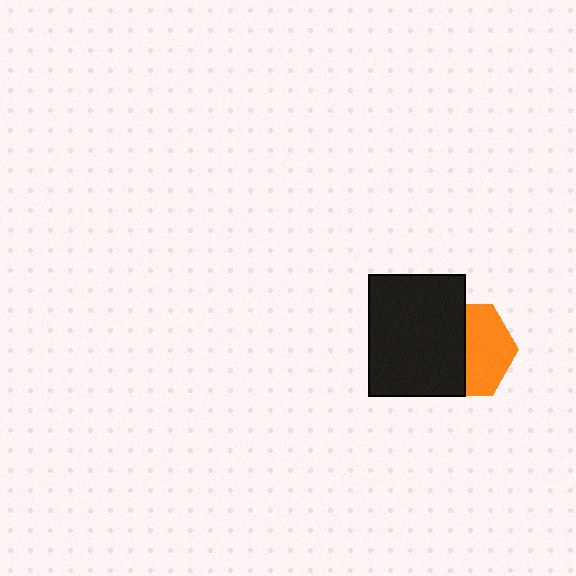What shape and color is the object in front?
The object in front is a black rectangle.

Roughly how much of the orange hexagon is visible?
About half of it is visible (roughly 51%).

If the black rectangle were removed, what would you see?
You would see the complete orange hexagon.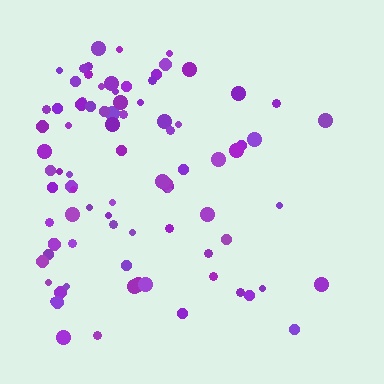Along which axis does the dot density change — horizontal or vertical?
Horizontal.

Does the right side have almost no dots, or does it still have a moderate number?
Still a moderate number, just noticeably fewer than the left.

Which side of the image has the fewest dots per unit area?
The right.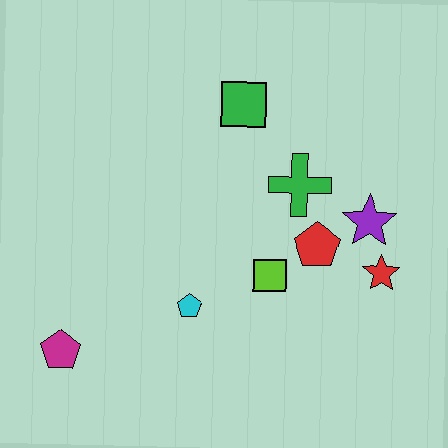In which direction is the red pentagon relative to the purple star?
The red pentagon is to the left of the purple star.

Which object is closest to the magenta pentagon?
The cyan pentagon is closest to the magenta pentagon.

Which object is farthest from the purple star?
The magenta pentagon is farthest from the purple star.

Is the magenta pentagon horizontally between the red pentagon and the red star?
No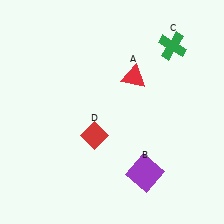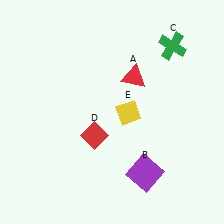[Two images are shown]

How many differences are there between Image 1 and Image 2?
There is 1 difference between the two images.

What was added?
A yellow diamond (E) was added in Image 2.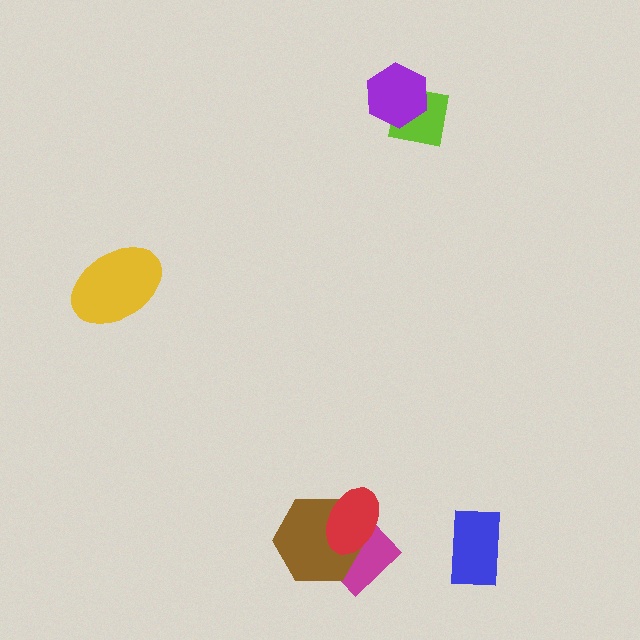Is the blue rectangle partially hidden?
No, no other shape covers it.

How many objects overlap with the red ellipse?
2 objects overlap with the red ellipse.